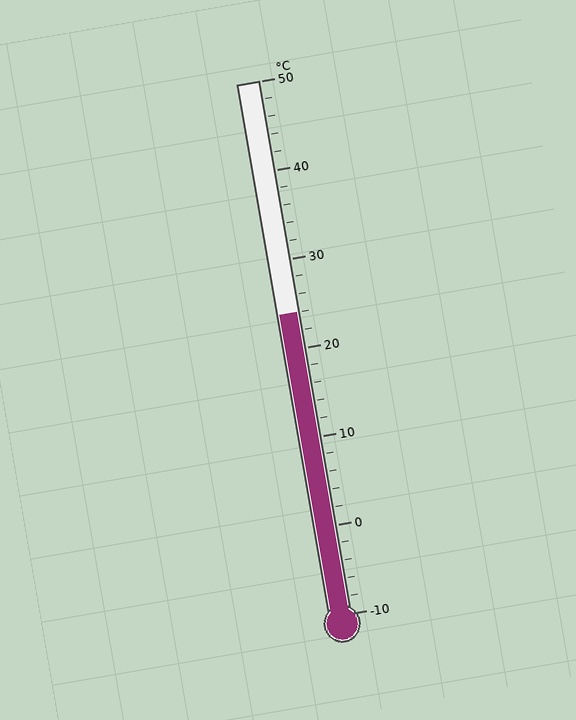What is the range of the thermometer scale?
The thermometer scale ranges from -10°C to 50°C.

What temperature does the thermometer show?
The thermometer shows approximately 24°C.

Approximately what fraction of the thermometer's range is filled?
The thermometer is filled to approximately 55% of its range.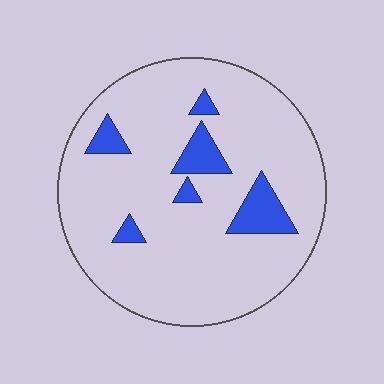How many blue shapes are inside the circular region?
6.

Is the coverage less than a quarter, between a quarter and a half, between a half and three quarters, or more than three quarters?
Less than a quarter.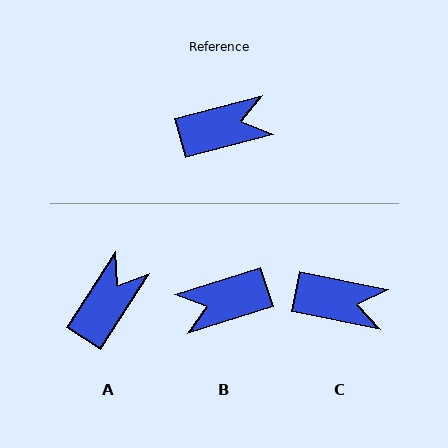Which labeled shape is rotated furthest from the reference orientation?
B, about 177 degrees away.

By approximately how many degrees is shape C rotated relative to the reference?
Approximately 26 degrees clockwise.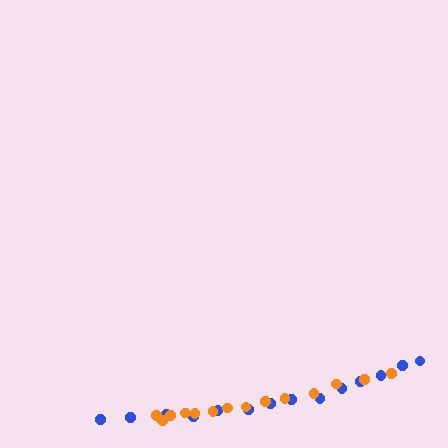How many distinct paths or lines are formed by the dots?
There are 2 distinct paths.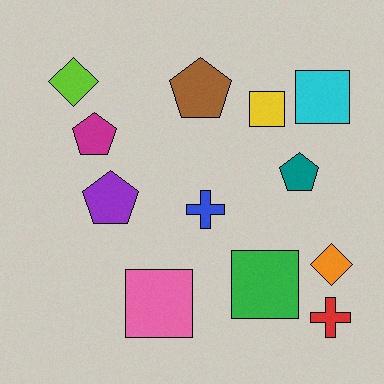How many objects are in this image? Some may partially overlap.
There are 12 objects.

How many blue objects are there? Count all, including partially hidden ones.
There is 1 blue object.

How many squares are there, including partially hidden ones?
There are 4 squares.